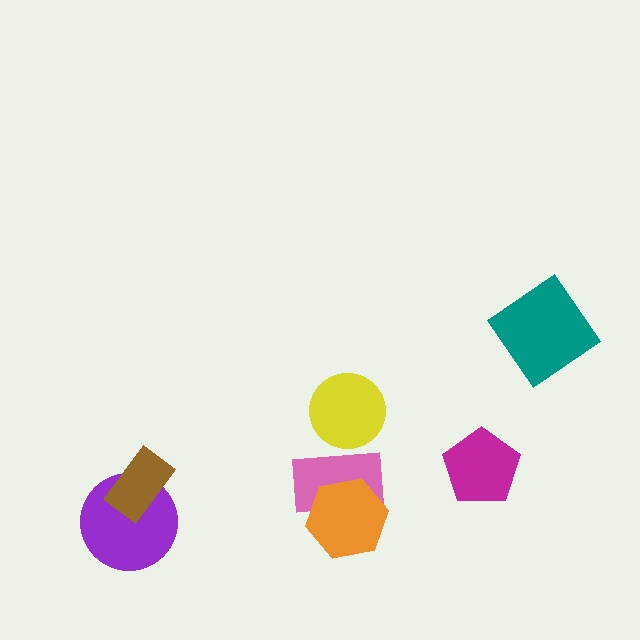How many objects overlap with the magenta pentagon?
0 objects overlap with the magenta pentagon.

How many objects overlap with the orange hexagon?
1 object overlaps with the orange hexagon.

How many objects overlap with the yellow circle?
1 object overlaps with the yellow circle.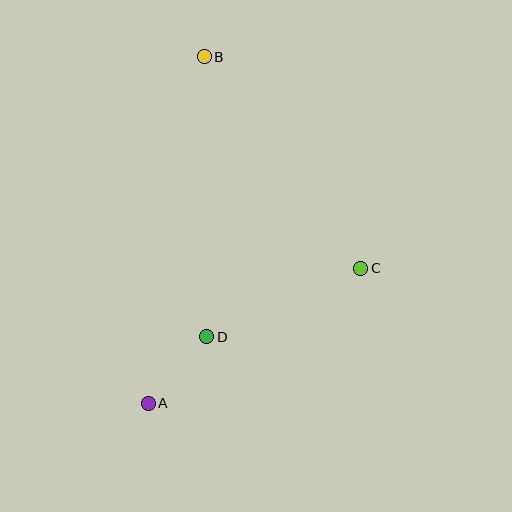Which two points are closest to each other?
Points A and D are closest to each other.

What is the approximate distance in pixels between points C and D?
The distance between C and D is approximately 169 pixels.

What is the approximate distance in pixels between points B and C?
The distance between B and C is approximately 263 pixels.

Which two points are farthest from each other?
Points A and B are farthest from each other.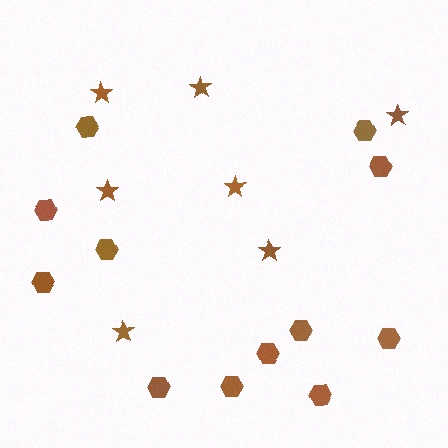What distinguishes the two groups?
There are 2 groups: one group of hexagons (12) and one group of stars (7).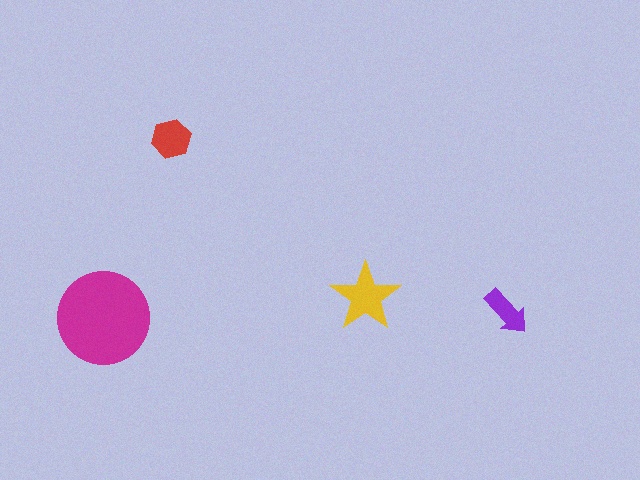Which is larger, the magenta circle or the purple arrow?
The magenta circle.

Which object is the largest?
The magenta circle.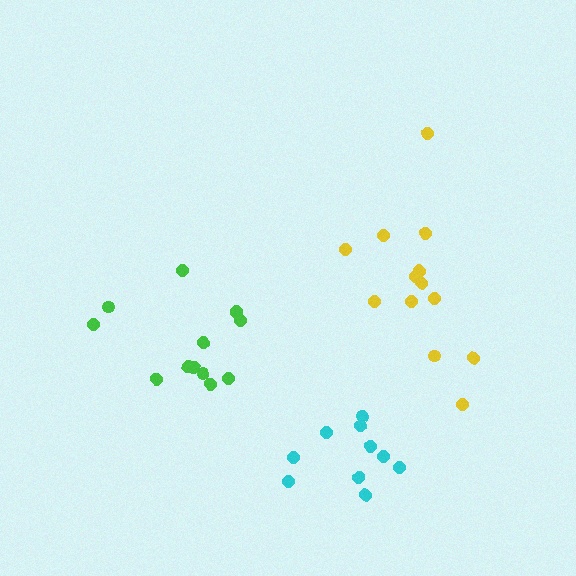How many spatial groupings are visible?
There are 3 spatial groupings.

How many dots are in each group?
Group 1: 12 dots, Group 2: 13 dots, Group 3: 10 dots (35 total).